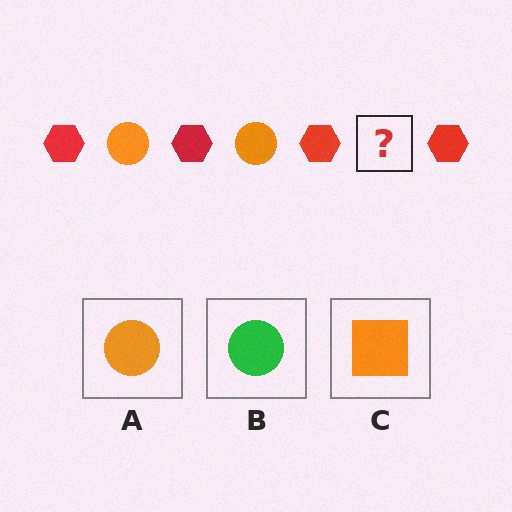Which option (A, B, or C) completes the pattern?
A.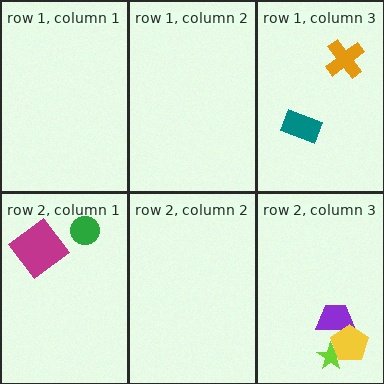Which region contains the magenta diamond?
The row 2, column 1 region.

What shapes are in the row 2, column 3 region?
The purple trapezoid, the lime star, the yellow pentagon.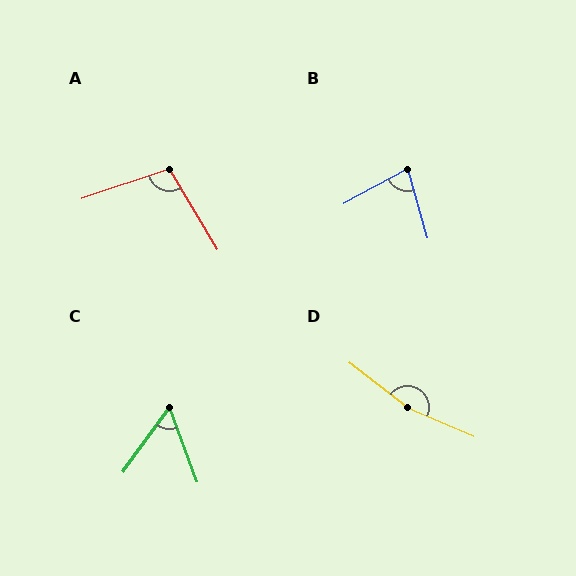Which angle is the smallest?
C, at approximately 56 degrees.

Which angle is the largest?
D, at approximately 165 degrees.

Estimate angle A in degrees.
Approximately 102 degrees.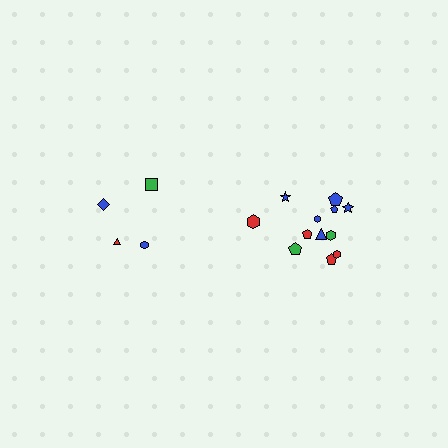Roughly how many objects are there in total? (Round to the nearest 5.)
Roughly 15 objects in total.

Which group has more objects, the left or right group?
The right group.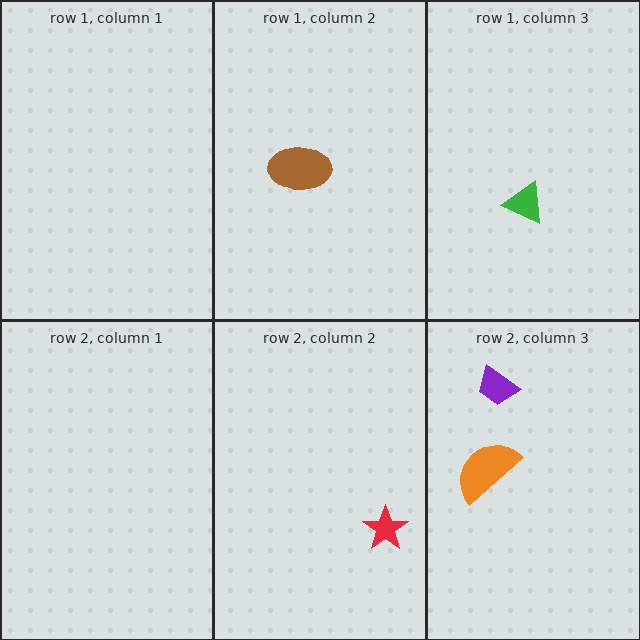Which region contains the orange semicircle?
The row 2, column 3 region.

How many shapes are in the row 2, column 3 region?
2.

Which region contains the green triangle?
The row 1, column 3 region.